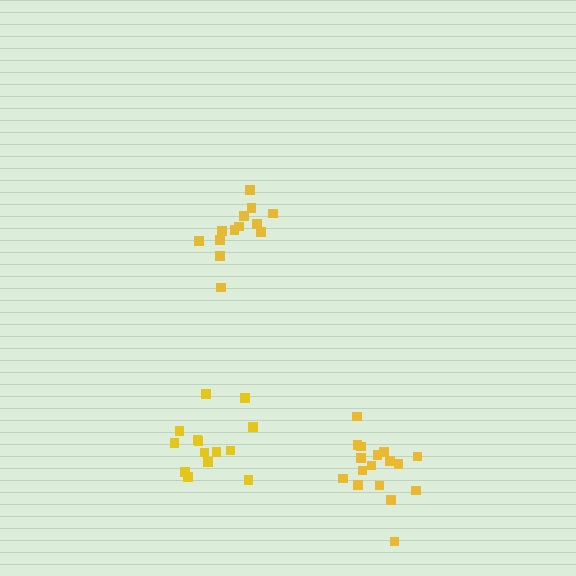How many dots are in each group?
Group 1: 13 dots, Group 2: 17 dots, Group 3: 14 dots (44 total).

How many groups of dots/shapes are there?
There are 3 groups.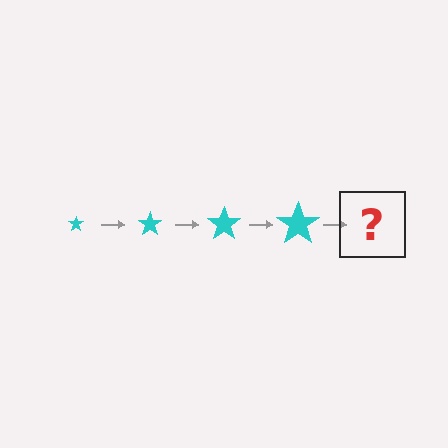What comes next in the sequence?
The next element should be a cyan star, larger than the previous one.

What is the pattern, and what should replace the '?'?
The pattern is that the star gets progressively larger each step. The '?' should be a cyan star, larger than the previous one.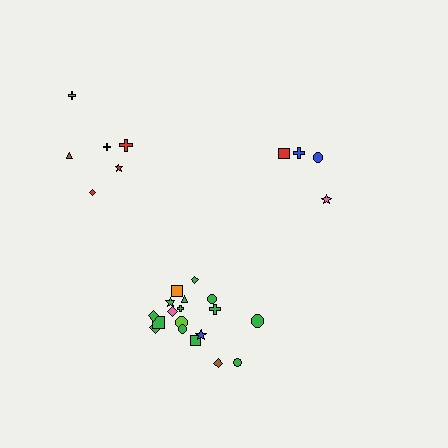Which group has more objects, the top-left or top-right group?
The top-left group.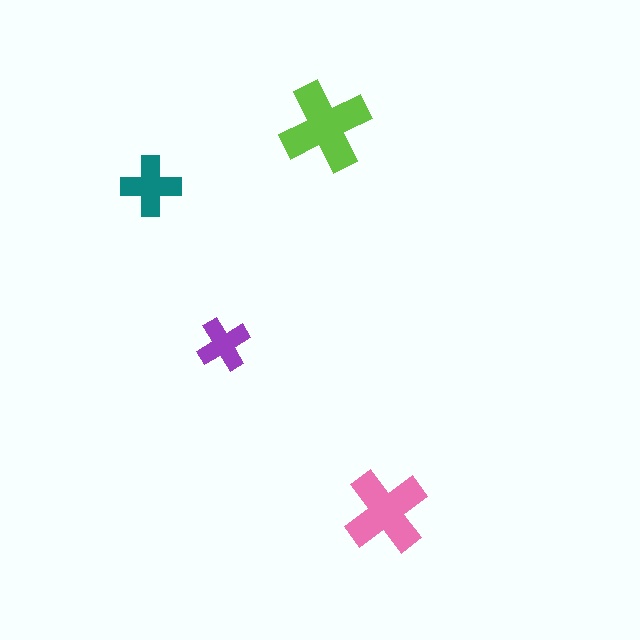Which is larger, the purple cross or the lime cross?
The lime one.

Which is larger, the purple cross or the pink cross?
The pink one.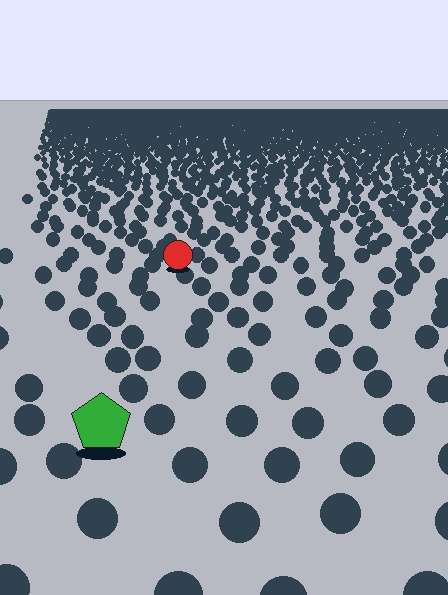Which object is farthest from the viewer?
The red circle is farthest from the viewer. It appears smaller and the ground texture around it is denser.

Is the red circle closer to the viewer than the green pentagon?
No. The green pentagon is closer — you can tell from the texture gradient: the ground texture is coarser near it.